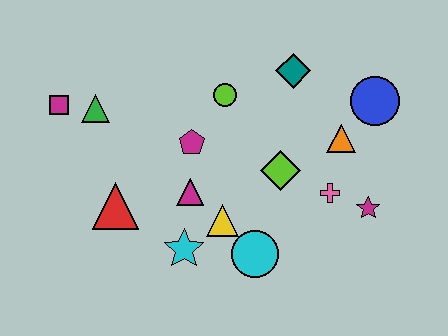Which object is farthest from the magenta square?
The magenta star is farthest from the magenta square.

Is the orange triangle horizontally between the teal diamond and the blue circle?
Yes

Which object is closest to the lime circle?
The magenta pentagon is closest to the lime circle.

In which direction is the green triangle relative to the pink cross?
The green triangle is to the left of the pink cross.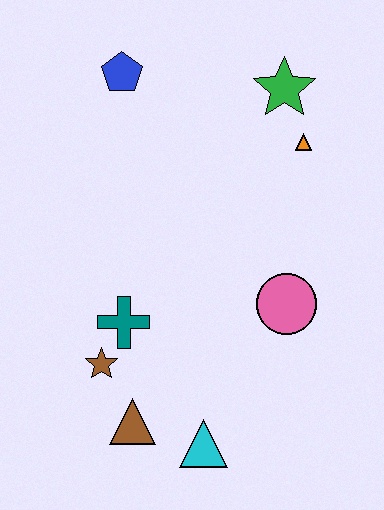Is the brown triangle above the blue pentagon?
No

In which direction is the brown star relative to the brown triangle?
The brown star is above the brown triangle.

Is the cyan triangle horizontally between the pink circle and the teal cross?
Yes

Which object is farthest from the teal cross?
The green star is farthest from the teal cross.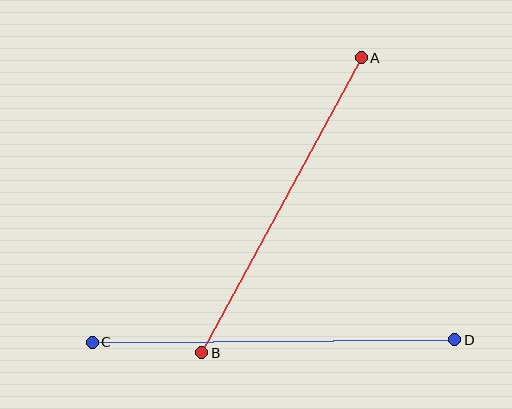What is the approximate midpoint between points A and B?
The midpoint is at approximately (282, 205) pixels.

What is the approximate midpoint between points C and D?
The midpoint is at approximately (273, 341) pixels.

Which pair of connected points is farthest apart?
Points C and D are farthest apart.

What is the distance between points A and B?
The distance is approximately 335 pixels.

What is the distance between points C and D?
The distance is approximately 362 pixels.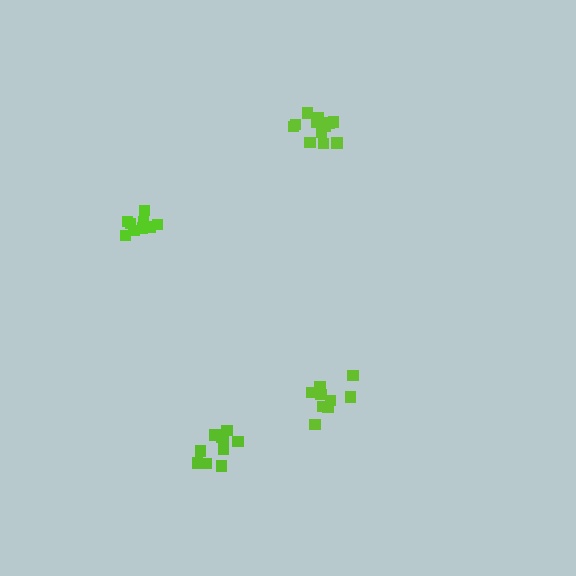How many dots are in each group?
Group 1: 9 dots, Group 2: 12 dots, Group 3: 10 dots, Group 4: 9 dots (40 total).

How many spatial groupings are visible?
There are 4 spatial groupings.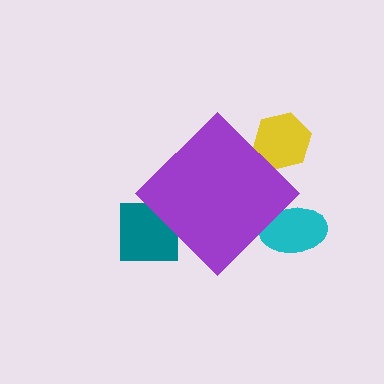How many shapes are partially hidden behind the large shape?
3 shapes are partially hidden.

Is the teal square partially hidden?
Yes, the teal square is partially hidden behind the purple diamond.